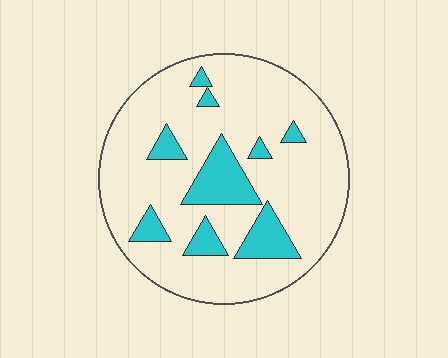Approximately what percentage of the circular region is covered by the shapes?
Approximately 20%.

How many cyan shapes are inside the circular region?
9.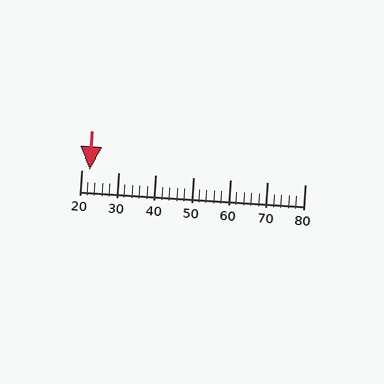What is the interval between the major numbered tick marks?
The major tick marks are spaced 10 units apart.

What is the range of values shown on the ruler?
The ruler shows values from 20 to 80.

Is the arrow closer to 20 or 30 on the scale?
The arrow is closer to 20.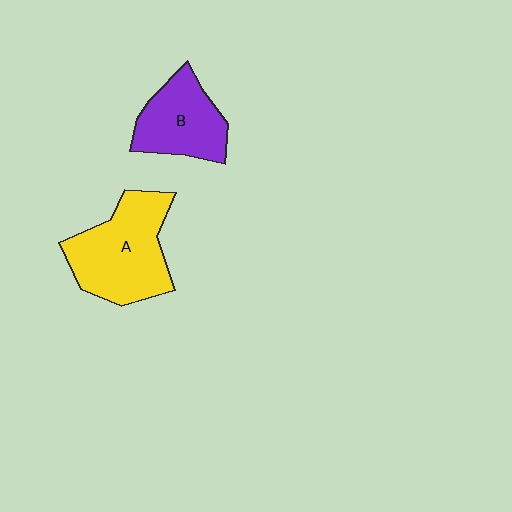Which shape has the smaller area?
Shape B (purple).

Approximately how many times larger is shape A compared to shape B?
Approximately 1.4 times.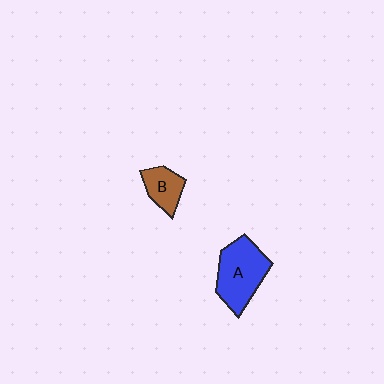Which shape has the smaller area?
Shape B (brown).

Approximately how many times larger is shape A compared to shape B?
Approximately 2.0 times.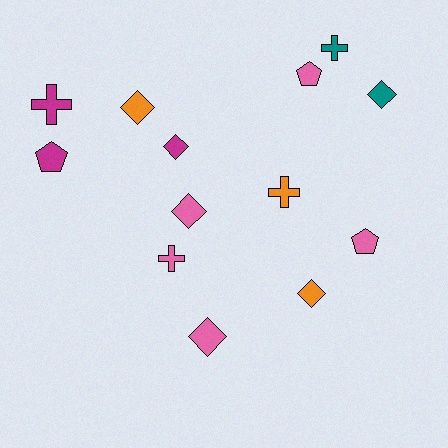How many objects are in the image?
There are 13 objects.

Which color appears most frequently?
Pink, with 5 objects.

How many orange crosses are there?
There is 1 orange cross.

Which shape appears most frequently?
Diamond, with 6 objects.